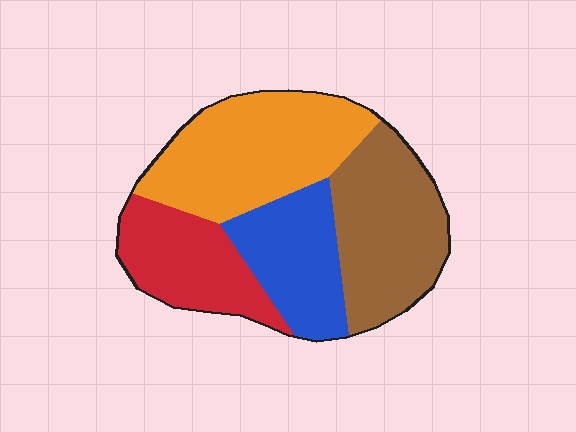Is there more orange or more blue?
Orange.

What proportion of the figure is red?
Red takes up about one fifth (1/5) of the figure.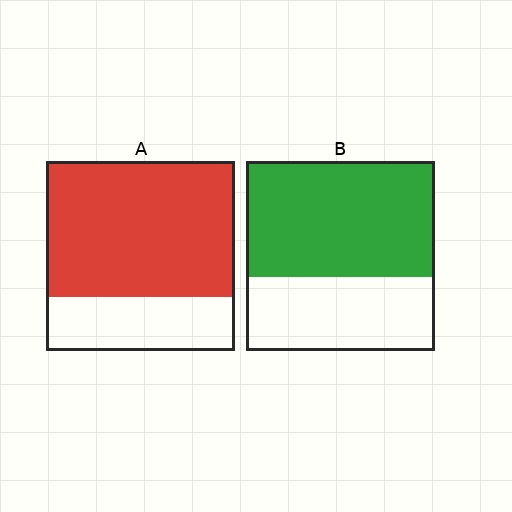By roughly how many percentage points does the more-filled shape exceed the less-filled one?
By roughly 10 percentage points (A over B).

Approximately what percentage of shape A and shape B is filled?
A is approximately 70% and B is approximately 60%.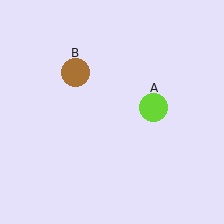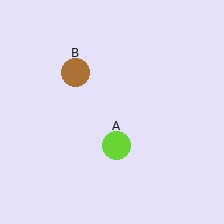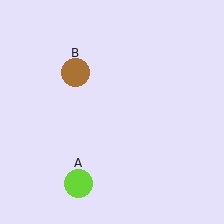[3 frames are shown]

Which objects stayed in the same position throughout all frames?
Brown circle (object B) remained stationary.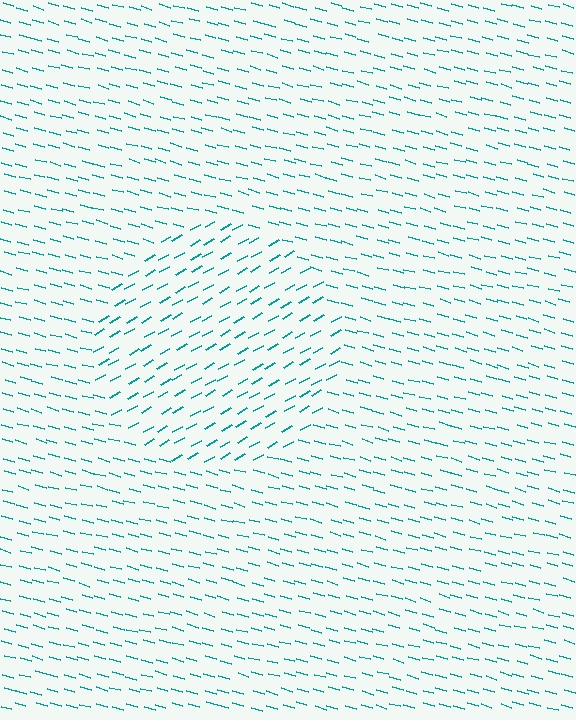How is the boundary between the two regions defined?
The boundary is defined purely by a change in line orientation (approximately 45 degrees difference). All lines are the same color and thickness.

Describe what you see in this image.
The image is filled with small teal line segments. A circle region in the image has lines oriented differently from the surrounding lines, creating a visible texture boundary.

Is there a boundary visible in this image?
Yes, there is a texture boundary formed by a change in line orientation.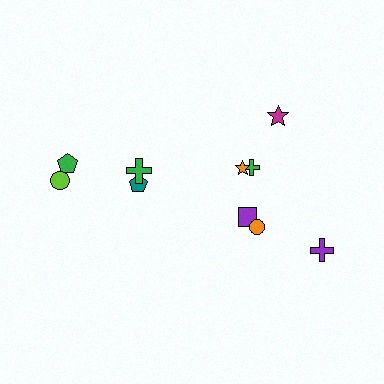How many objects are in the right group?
There are 6 objects.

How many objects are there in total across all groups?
There are 10 objects.